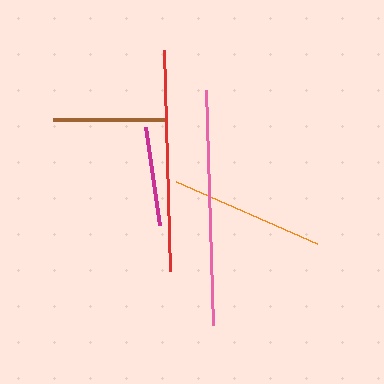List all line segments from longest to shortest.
From longest to shortest: pink, red, orange, brown, magenta.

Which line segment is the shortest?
The magenta line is the shortest at approximately 100 pixels.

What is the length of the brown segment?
The brown segment is approximately 111 pixels long.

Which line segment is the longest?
The pink line is the longest at approximately 235 pixels.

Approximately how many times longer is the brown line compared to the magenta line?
The brown line is approximately 1.1 times the length of the magenta line.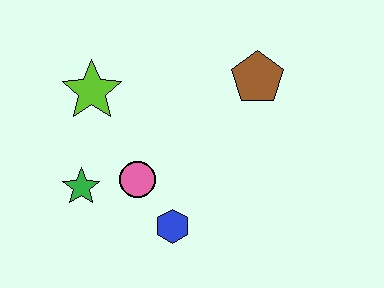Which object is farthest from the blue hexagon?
The brown pentagon is farthest from the blue hexagon.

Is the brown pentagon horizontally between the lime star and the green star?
No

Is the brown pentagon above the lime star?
Yes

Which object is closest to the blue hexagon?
The pink circle is closest to the blue hexagon.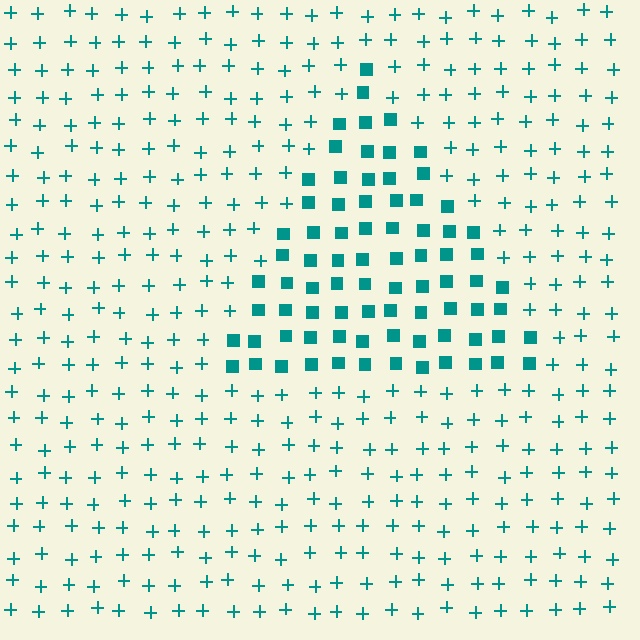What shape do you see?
I see a triangle.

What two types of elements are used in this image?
The image uses squares inside the triangle region and plus signs outside it.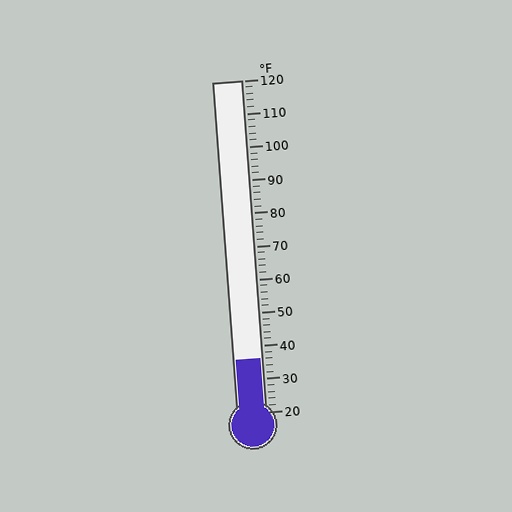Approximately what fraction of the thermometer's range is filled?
The thermometer is filled to approximately 15% of its range.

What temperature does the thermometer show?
The thermometer shows approximately 36°F.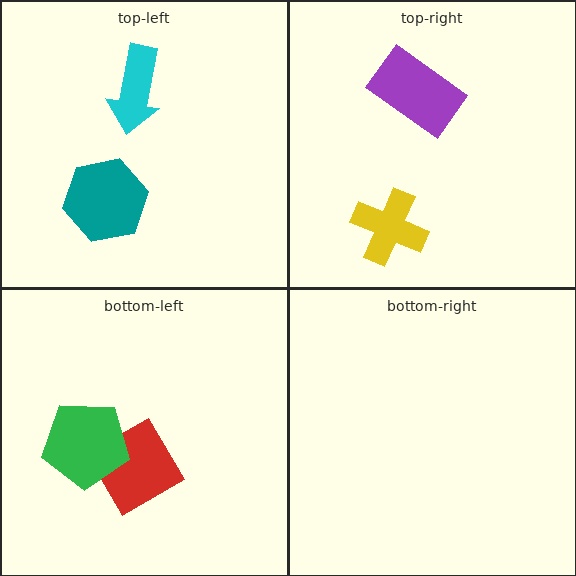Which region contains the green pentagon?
The bottom-left region.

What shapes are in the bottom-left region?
The red square, the green pentagon.